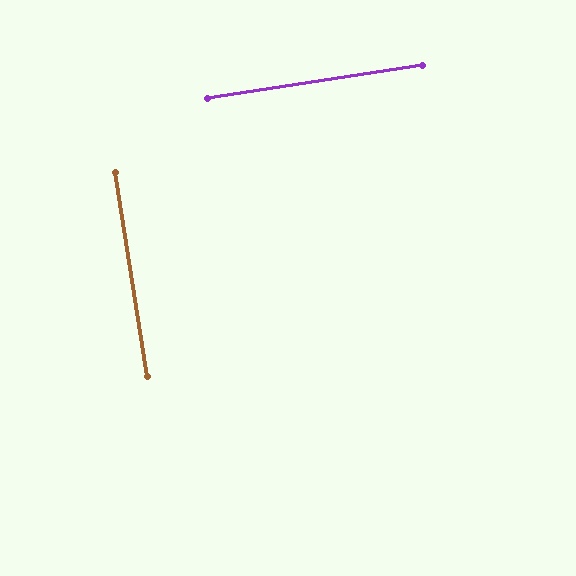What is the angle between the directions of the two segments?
Approximately 90 degrees.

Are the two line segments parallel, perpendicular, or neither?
Perpendicular — they meet at approximately 90°.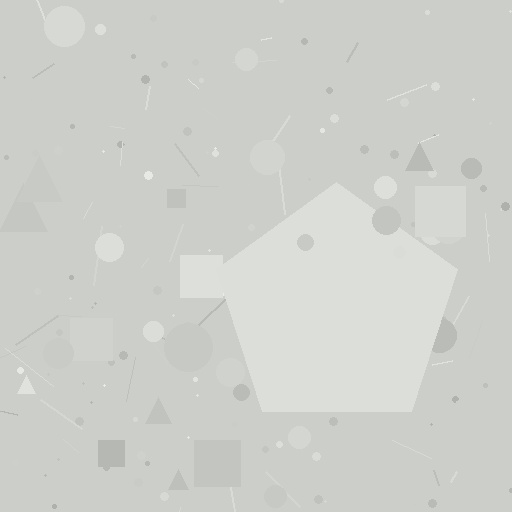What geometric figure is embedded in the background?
A pentagon is embedded in the background.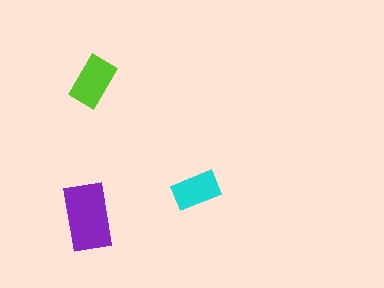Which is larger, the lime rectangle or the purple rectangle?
The purple one.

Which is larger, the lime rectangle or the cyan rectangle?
The lime one.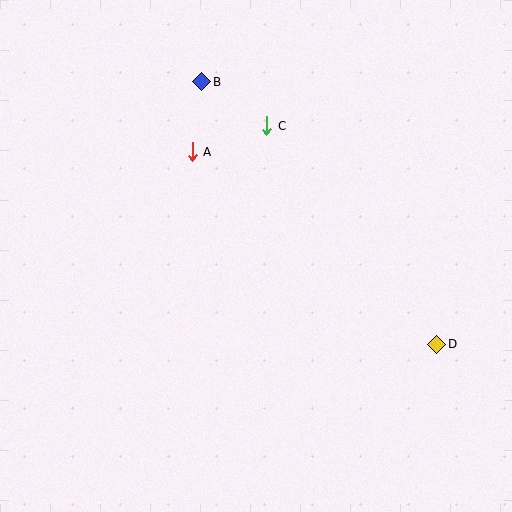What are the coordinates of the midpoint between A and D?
The midpoint between A and D is at (314, 248).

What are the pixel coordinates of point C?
Point C is at (267, 126).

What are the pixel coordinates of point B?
Point B is at (202, 82).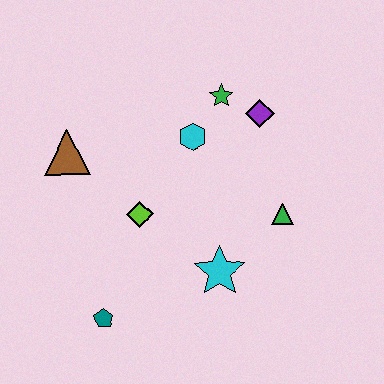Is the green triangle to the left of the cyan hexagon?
No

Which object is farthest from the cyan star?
The brown triangle is farthest from the cyan star.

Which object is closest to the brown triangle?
The lime diamond is closest to the brown triangle.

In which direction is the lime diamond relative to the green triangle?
The lime diamond is to the left of the green triangle.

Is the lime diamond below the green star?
Yes